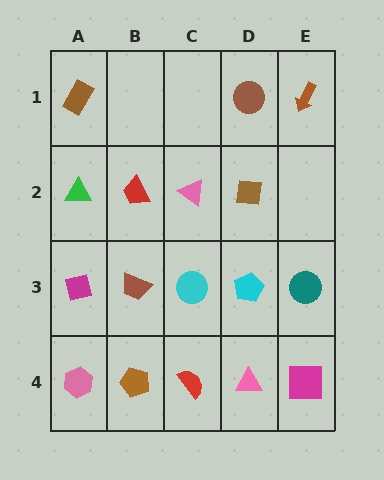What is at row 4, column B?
A brown pentagon.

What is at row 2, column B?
A red trapezoid.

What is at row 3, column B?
A brown trapezoid.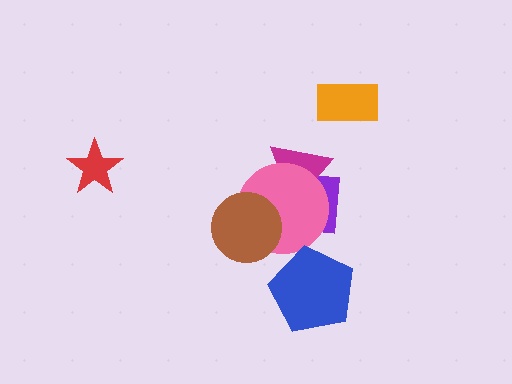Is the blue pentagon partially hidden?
No, no other shape covers it.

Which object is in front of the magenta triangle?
The pink circle is in front of the magenta triangle.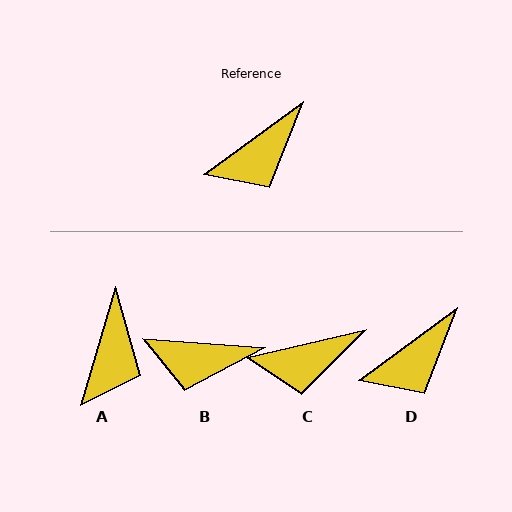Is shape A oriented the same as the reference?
No, it is off by about 37 degrees.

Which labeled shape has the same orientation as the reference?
D.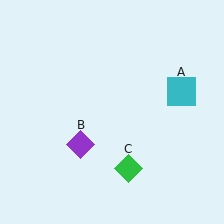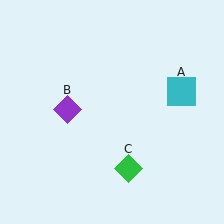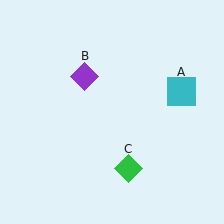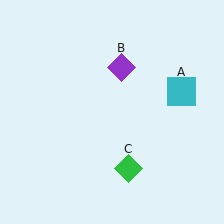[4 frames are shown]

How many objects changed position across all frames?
1 object changed position: purple diamond (object B).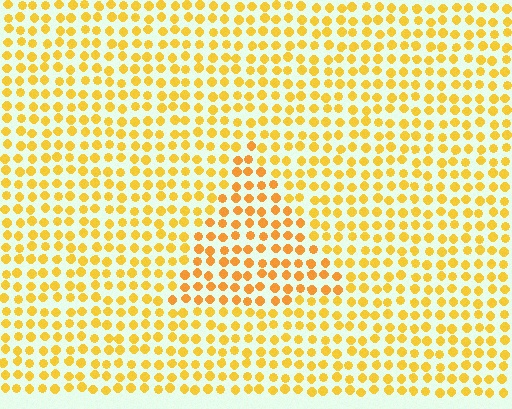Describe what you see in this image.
The image is filled with small yellow elements in a uniform arrangement. A triangle-shaped region is visible where the elements are tinted to a slightly different hue, forming a subtle color boundary.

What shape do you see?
I see a triangle.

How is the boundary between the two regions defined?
The boundary is defined purely by a slight shift in hue (about 16 degrees). Spacing, size, and orientation are identical on both sides.